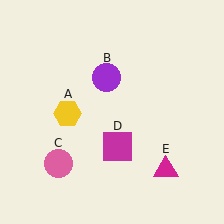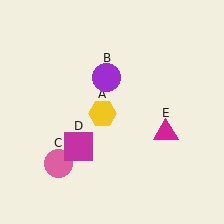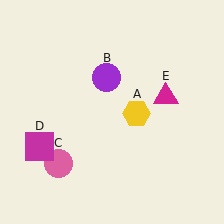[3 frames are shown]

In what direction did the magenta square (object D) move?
The magenta square (object D) moved left.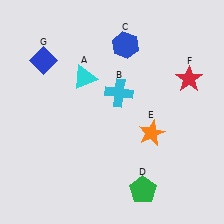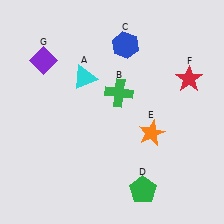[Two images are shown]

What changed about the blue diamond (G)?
In Image 1, G is blue. In Image 2, it changed to purple.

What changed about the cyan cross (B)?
In Image 1, B is cyan. In Image 2, it changed to green.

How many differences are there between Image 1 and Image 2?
There are 2 differences between the two images.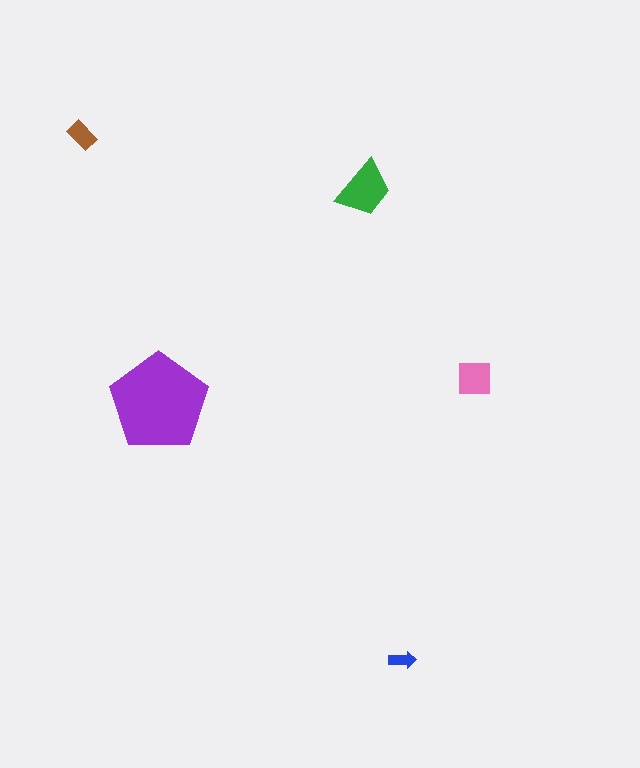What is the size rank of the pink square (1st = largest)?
3rd.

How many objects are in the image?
There are 5 objects in the image.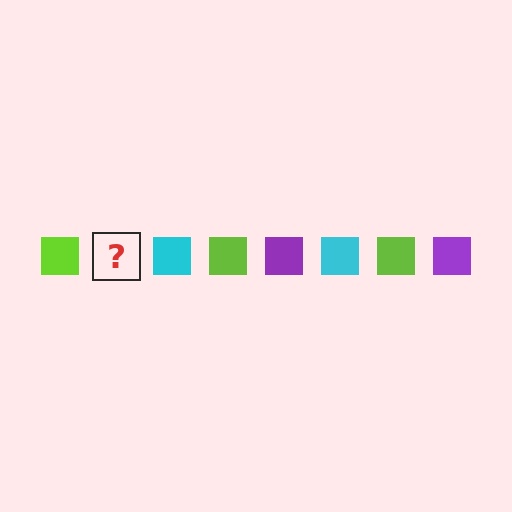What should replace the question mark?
The question mark should be replaced with a purple square.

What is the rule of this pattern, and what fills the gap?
The rule is that the pattern cycles through lime, purple, cyan squares. The gap should be filled with a purple square.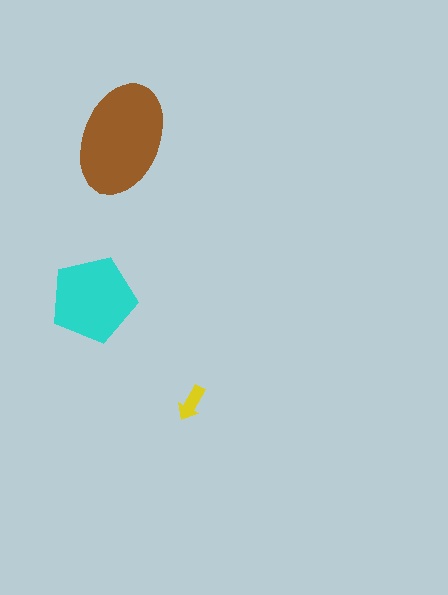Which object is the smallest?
The yellow arrow.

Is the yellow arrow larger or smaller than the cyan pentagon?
Smaller.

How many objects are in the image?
There are 3 objects in the image.